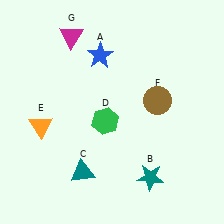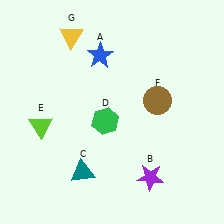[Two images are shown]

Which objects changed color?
B changed from teal to purple. E changed from orange to lime. G changed from magenta to yellow.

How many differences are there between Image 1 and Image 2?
There are 3 differences between the two images.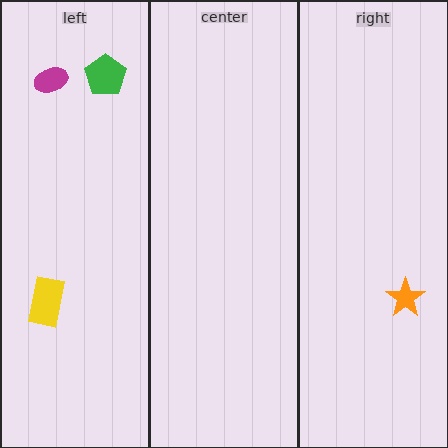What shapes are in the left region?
The magenta ellipse, the green pentagon, the yellow rectangle.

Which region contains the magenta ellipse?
The left region.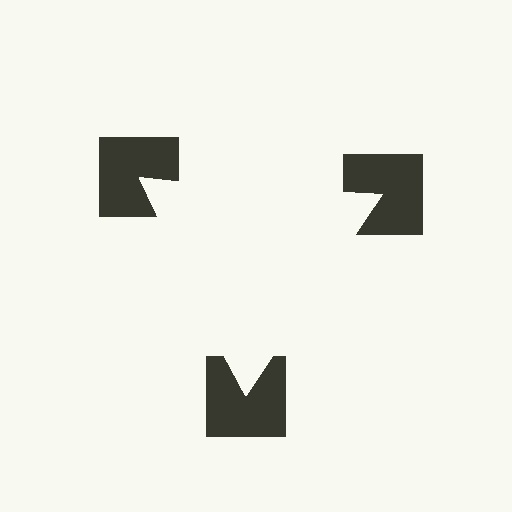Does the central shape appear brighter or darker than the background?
It typically appears slightly brighter than the background, even though no actual brightness change is drawn.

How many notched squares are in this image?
There are 3 — one at each vertex of the illusory triangle.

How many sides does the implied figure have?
3 sides.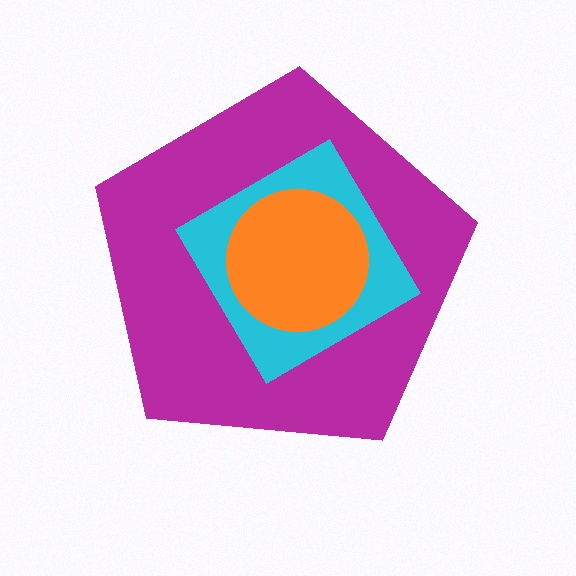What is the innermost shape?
The orange circle.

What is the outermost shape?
The magenta pentagon.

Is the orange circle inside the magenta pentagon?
Yes.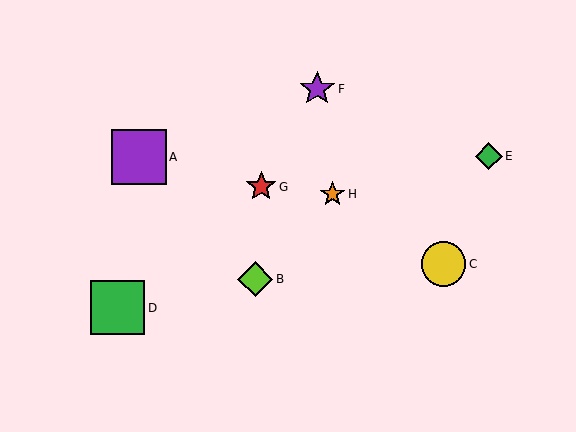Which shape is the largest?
The purple square (labeled A) is the largest.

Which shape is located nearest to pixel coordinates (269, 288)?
The lime diamond (labeled B) at (255, 279) is nearest to that location.